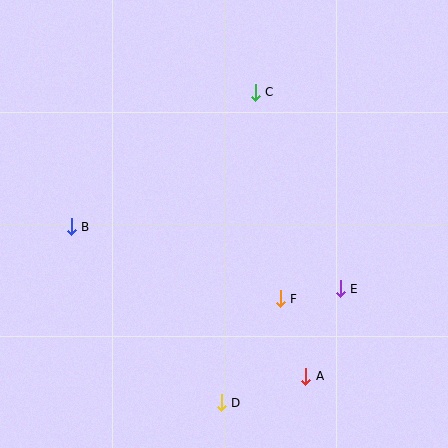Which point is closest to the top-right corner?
Point C is closest to the top-right corner.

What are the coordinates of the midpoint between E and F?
The midpoint between E and F is at (310, 294).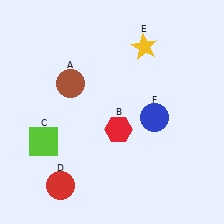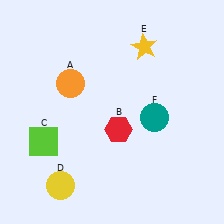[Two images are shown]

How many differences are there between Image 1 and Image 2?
There are 3 differences between the two images.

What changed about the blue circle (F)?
In Image 1, F is blue. In Image 2, it changed to teal.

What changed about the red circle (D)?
In Image 1, D is red. In Image 2, it changed to yellow.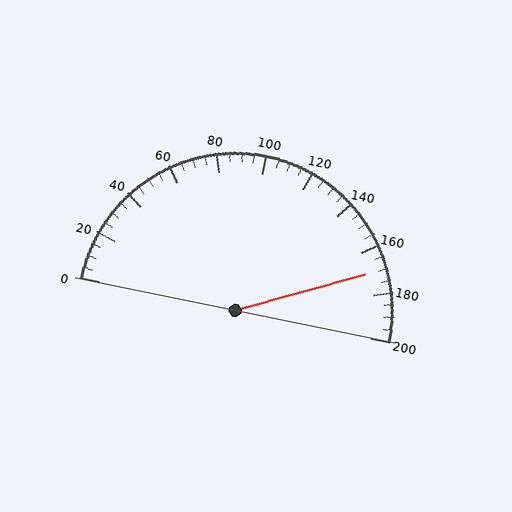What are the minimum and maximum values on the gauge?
The gauge ranges from 0 to 200.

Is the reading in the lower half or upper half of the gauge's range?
The reading is in the upper half of the range (0 to 200).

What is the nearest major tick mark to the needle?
The nearest major tick mark is 160.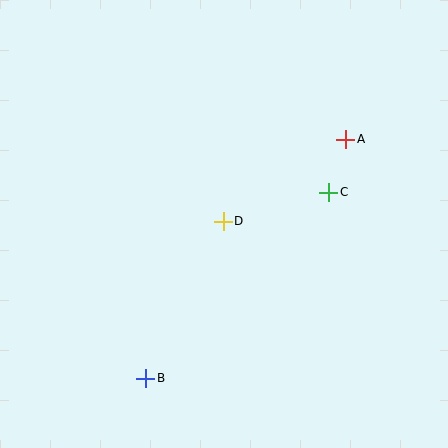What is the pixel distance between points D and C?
The distance between D and C is 110 pixels.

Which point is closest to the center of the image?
Point D at (223, 221) is closest to the center.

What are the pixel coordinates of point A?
Point A is at (346, 139).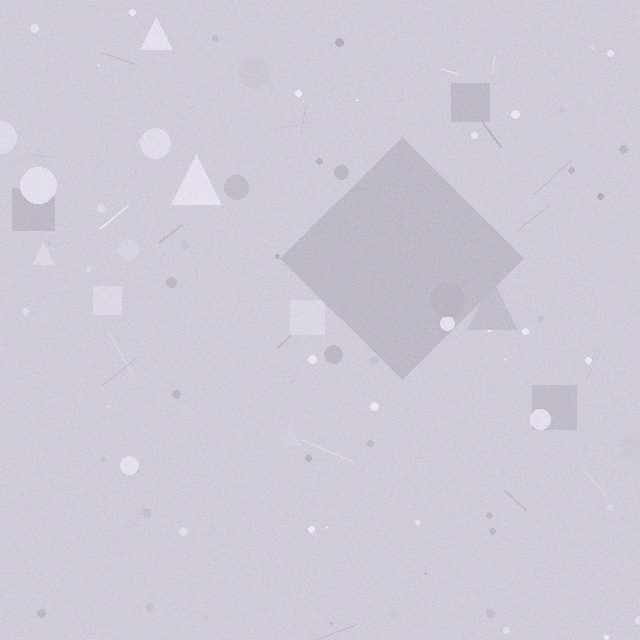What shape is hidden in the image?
A diamond is hidden in the image.